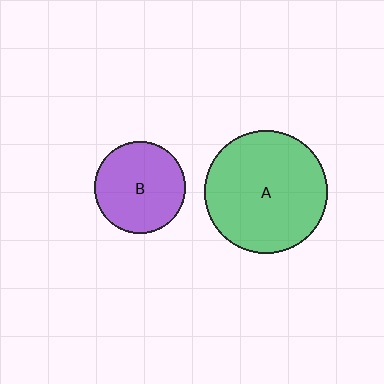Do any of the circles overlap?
No, none of the circles overlap.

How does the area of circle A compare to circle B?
Approximately 1.8 times.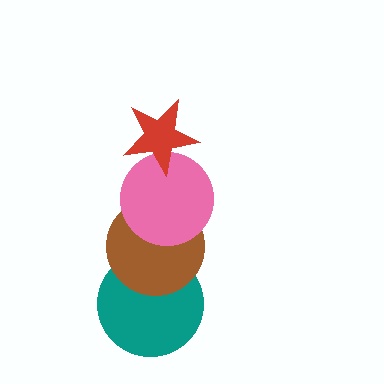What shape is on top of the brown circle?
The pink circle is on top of the brown circle.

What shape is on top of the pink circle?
The red star is on top of the pink circle.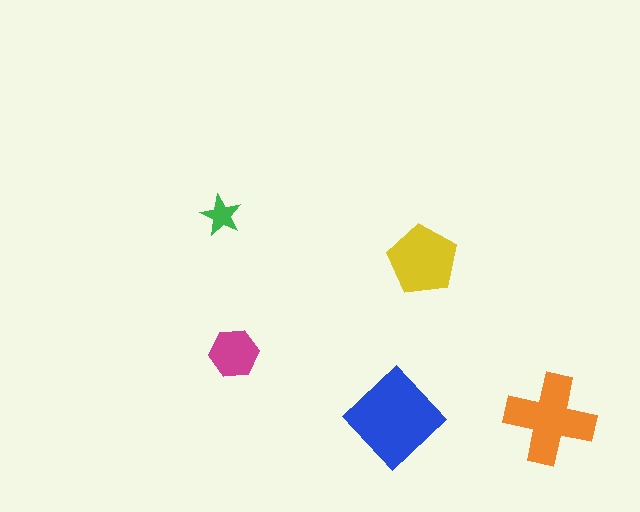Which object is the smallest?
The green star.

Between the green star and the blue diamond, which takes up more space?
The blue diamond.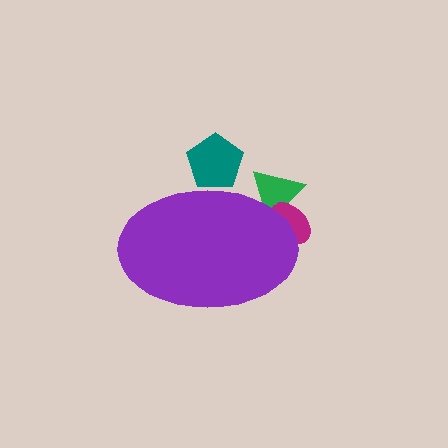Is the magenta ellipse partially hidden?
Yes, the magenta ellipse is partially hidden behind the purple ellipse.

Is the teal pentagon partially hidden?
Yes, the teal pentagon is partially hidden behind the purple ellipse.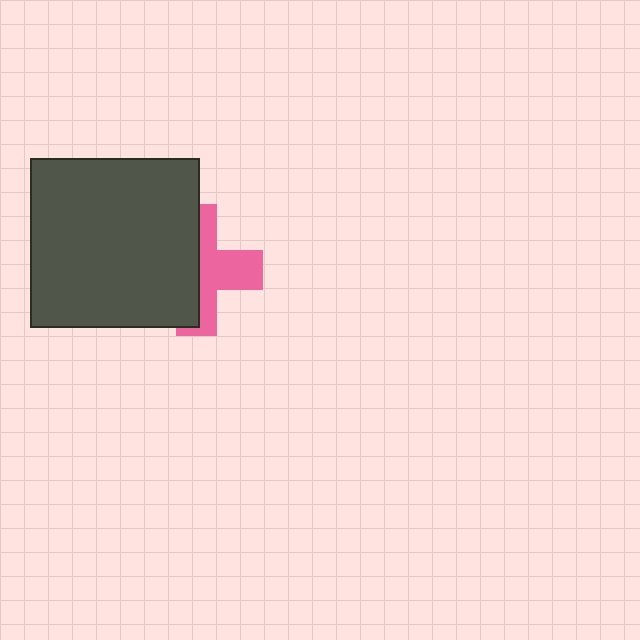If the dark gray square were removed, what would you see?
You would see the complete pink cross.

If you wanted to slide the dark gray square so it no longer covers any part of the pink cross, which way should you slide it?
Slide it left — that is the most direct way to separate the two shapes.